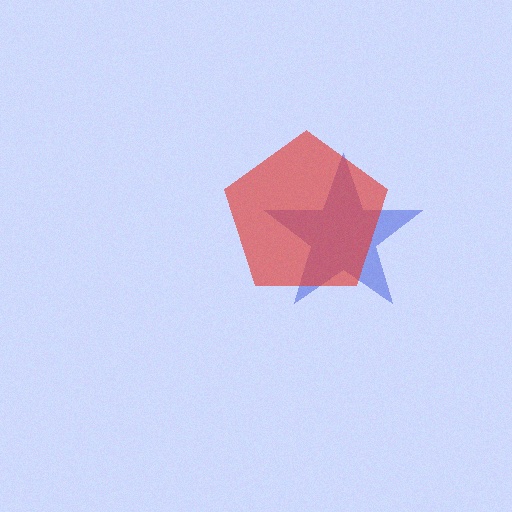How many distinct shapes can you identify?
There are 2 distinct shapes: a blue star, a red pentagon.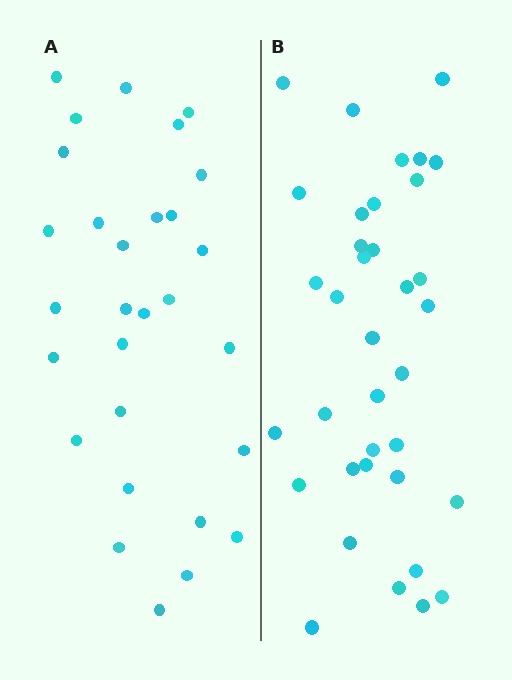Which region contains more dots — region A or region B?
Region B (the right region) has more dots.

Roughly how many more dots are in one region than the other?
Region B has roughly 8 or so more dots than region A.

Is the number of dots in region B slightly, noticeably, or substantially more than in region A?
Region B has only slightly more — the two regions are fairly close. The ratio is roughly 1.2 to 1.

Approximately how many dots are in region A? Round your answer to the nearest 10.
About 30 dots. (The exact count is 29, which rounds to 30.)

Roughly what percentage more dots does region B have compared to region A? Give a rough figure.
About 25% more.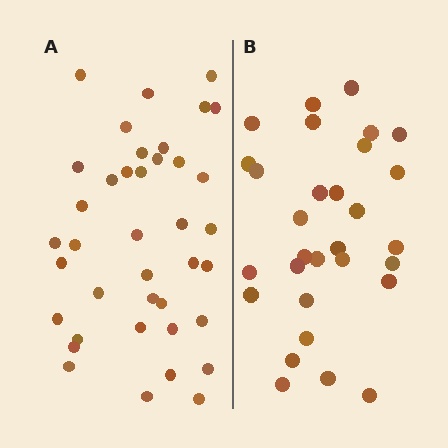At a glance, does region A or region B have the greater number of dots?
Region A (the left region) has more dots.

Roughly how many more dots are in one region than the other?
Region A has roughly 8 or so more dots than region B.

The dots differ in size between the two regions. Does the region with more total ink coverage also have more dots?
No. Region B has more total ink coverage because its dots are larger, but region A actually contains more individual dots. Total area can be misleading — the number of items is what matters here.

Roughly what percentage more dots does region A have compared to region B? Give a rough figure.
About 30% more.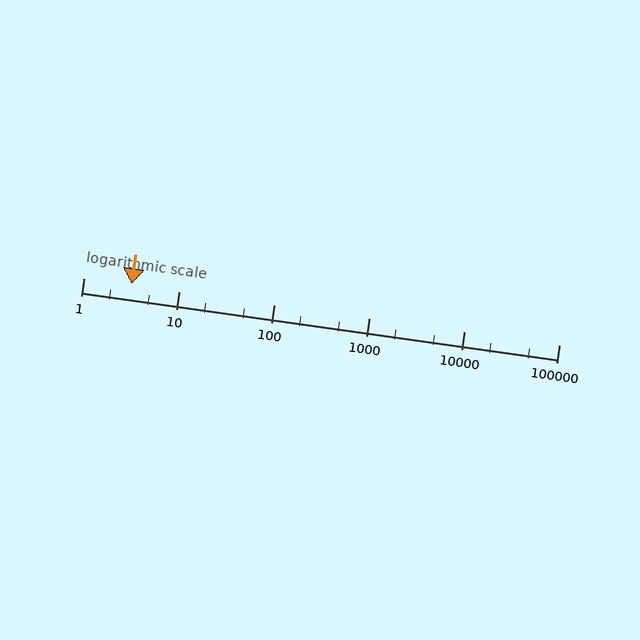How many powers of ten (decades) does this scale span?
The scale spans 5 decades, from 1 to 100000.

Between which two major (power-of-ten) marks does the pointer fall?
The pointer is between 1 and 10.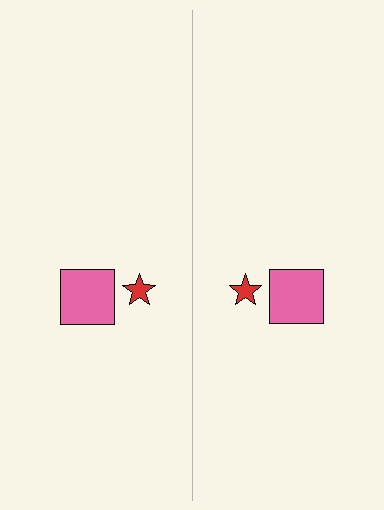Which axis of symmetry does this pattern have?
The pattern has a vertical axis of symmetry running through the center of the image.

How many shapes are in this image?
There are 4 shapes in this image.